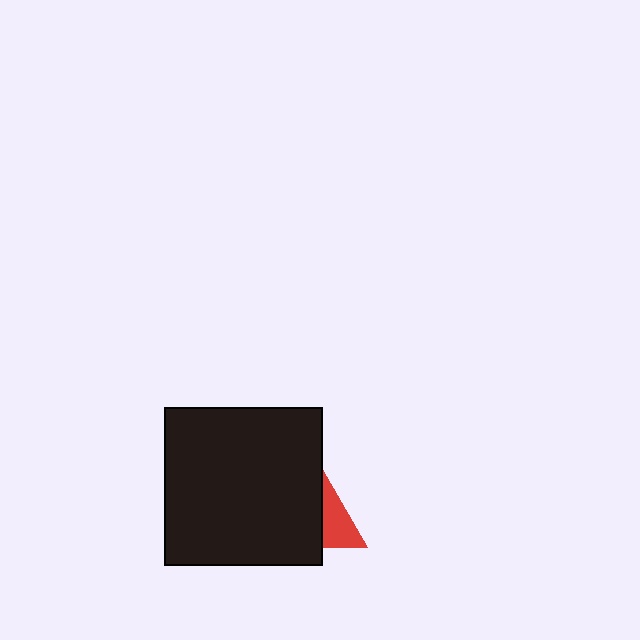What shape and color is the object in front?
The object in front is a black square.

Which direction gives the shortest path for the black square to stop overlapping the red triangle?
Moving left gives the shortest separation.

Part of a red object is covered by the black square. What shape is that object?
It is a triangle.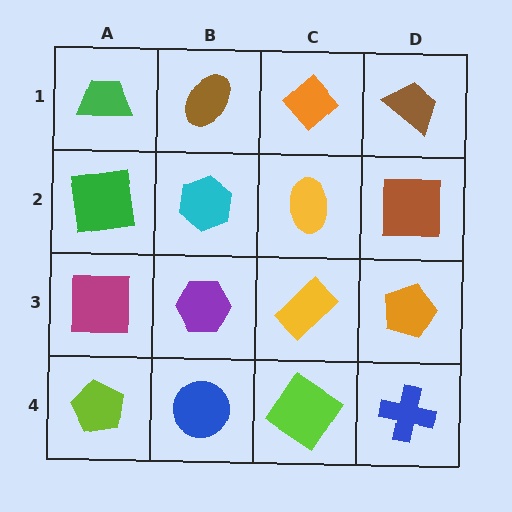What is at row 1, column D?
A brown trapezoid.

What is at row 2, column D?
A brown square.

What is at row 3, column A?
A magenta square.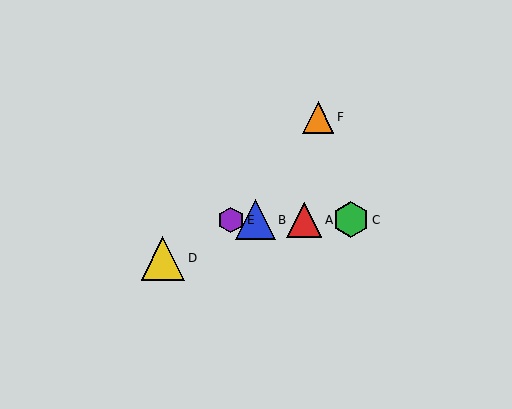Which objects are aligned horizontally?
Objects A, B, C, E are aligned horizontally.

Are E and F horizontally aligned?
No, E is at y≈220 and F is at y≈117.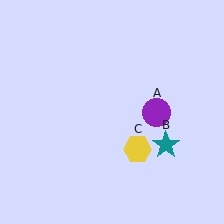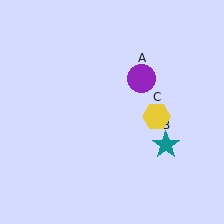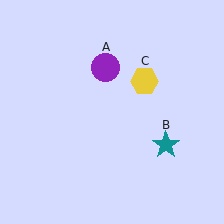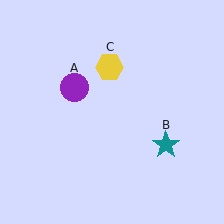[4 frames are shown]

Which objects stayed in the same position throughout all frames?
Teal star (object B) remained stationary.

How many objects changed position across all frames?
2 objects changed position: purple circle (object A), yellow hexagon (object C).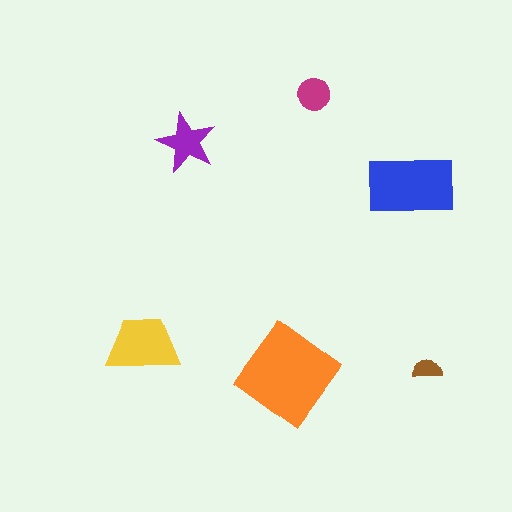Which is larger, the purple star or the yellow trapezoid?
The yellow trapezoid.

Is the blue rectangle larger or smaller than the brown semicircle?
Larger.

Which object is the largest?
The orange diamond.